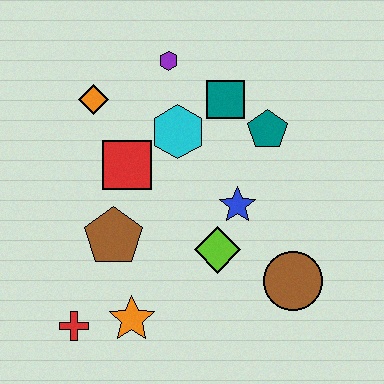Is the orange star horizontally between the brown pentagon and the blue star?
Yes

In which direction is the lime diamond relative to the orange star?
The lime diamond is to the right of the orange star.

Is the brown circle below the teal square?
Yes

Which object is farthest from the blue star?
The red cross is farthest from the blue star.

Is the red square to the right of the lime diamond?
No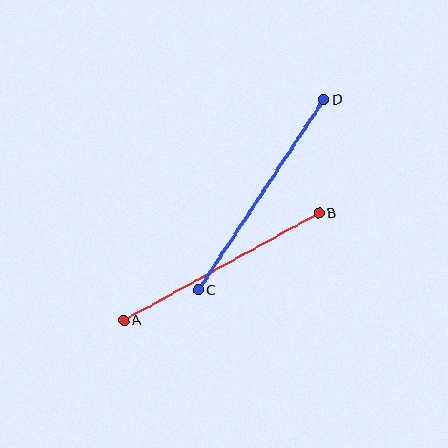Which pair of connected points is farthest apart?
Points C and D are farthest apart.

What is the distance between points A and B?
The distance is approximately 223 pixels.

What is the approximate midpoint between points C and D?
The midpoint is at approximately (261, 195) pixels.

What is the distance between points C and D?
The distance is approximately 228 pixels.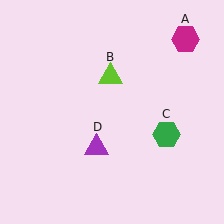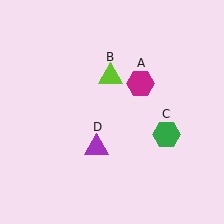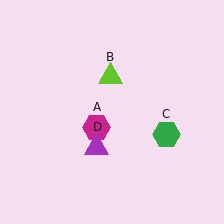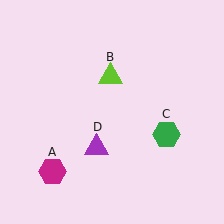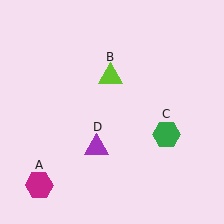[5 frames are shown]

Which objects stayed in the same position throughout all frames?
Lime triangle (object B) and green hexagon (object C) and purple triangle (object D) remained stationary.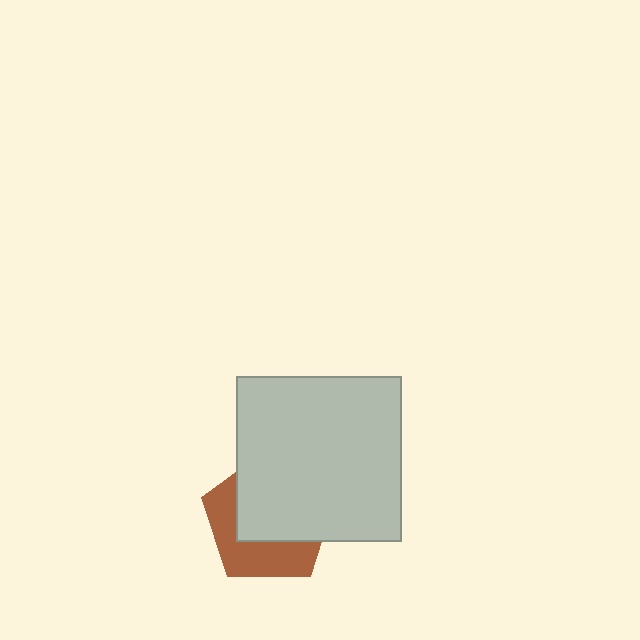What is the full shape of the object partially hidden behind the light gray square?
The partially hidden object is a brown pentagon.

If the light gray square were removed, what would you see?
You would see the complete brown pentagon.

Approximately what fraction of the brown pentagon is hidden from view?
Roughly 58% of the brown pentagon is hidden behind the light gray square.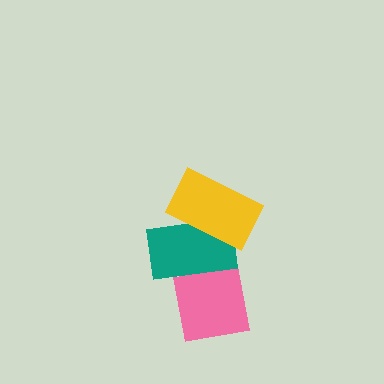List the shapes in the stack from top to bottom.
From top to bottom: the yellow rectangle, the teal rectangle, the pink square.